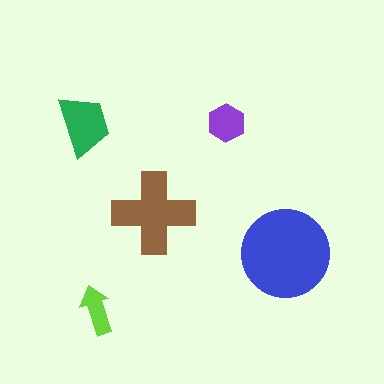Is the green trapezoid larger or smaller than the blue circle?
Smaller.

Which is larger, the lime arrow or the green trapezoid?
The green trapezoid.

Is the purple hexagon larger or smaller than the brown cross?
Smaller.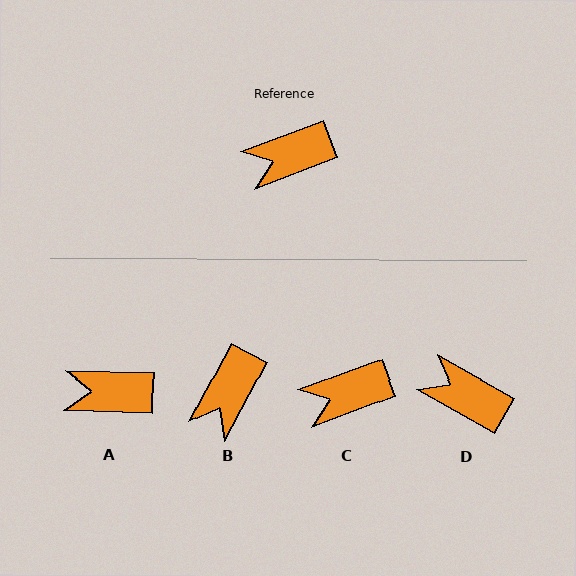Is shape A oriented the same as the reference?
No, it is off by about 22 degrees.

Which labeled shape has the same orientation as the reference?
C.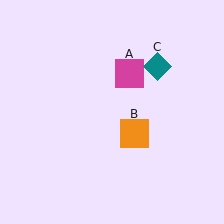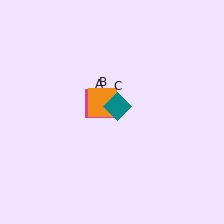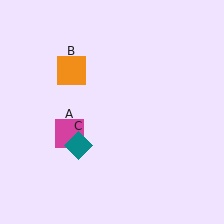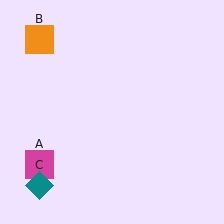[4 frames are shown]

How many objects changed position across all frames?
3 objects changed position: magenta square (object A), orange square (object B), teal diamond (object C).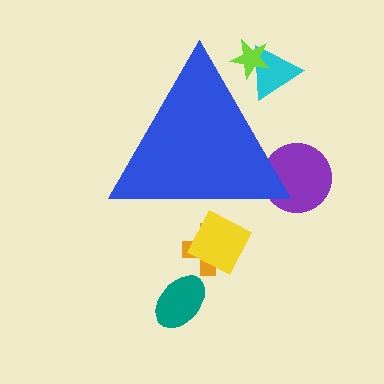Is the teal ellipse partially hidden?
No, the teal ellipse is fully visible.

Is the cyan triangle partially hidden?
Yes, the cyan triangle is partially hidden behind the blue triangle.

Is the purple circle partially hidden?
Yes, the purple circle is partially hidden behind the blue triangle.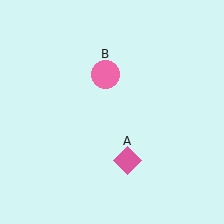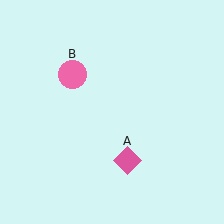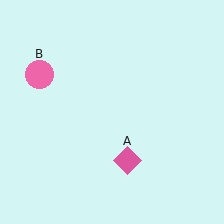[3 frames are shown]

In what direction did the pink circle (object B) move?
The pink circle (object B) moved left.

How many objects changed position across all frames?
1 object changed position: pink circle (object B).